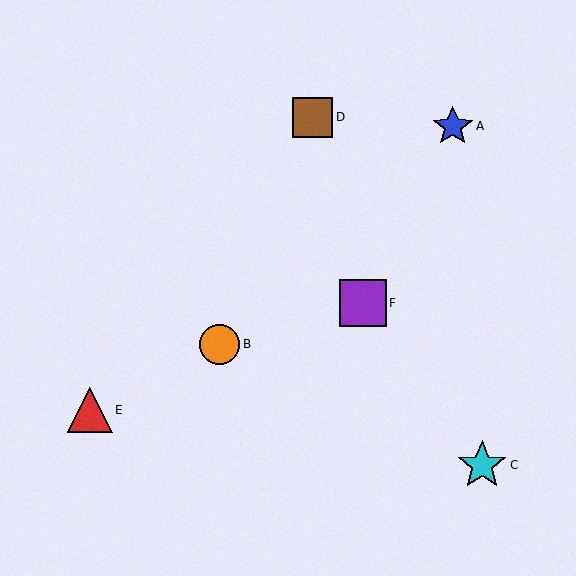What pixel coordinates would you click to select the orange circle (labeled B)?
Click at (220, 344) to select the orange circle B.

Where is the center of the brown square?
The center of the brown square is at (312, 117).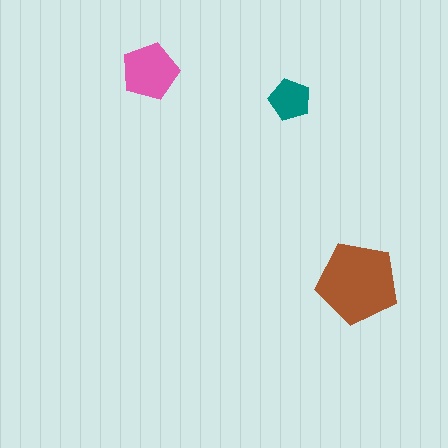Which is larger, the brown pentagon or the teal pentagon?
The brown one.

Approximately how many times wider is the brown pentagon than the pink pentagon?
About 1.5 times wider.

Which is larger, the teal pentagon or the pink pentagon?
The pink one.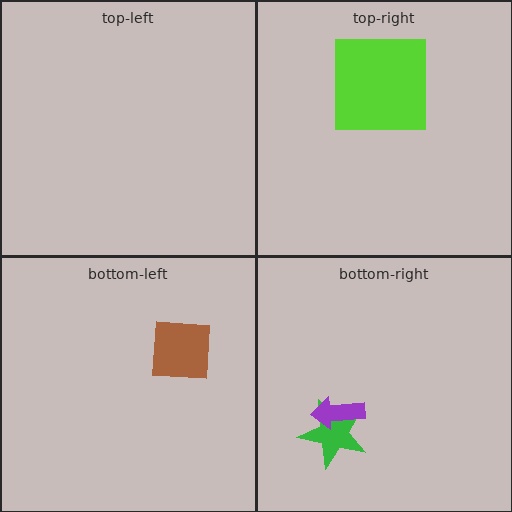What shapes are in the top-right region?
The lime square.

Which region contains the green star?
The bottom-right region.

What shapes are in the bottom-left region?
The brown square.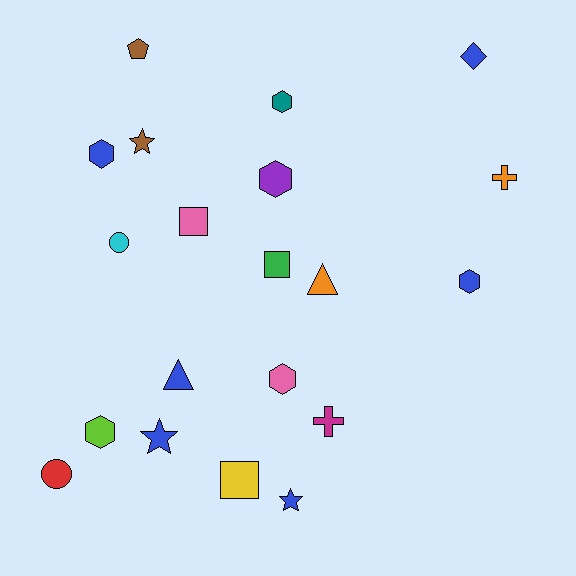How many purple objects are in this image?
There is 1 purple object.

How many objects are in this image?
There are 20 objects.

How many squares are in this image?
There are 3 squares.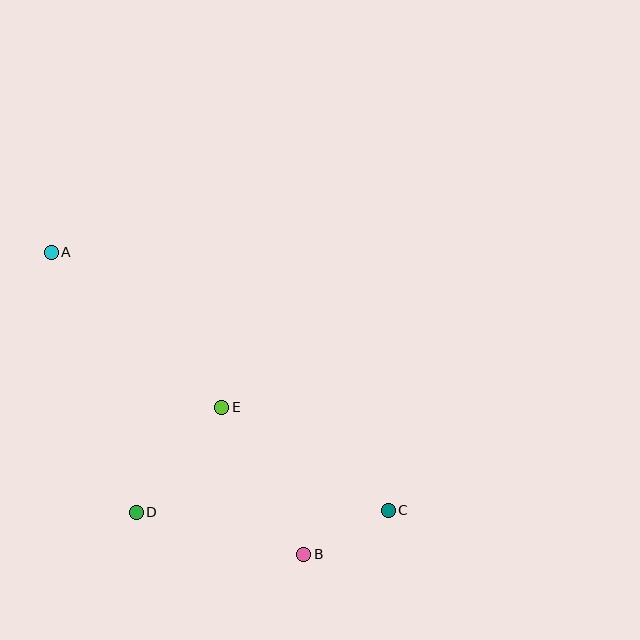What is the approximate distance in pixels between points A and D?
The distance between A and D is approximately 273 pixels.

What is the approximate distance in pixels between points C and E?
The distance between C and E is approximately 196 pixels.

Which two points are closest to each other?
Points B and C are closest to each other.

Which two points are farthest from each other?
Points A and C are farthest from each other.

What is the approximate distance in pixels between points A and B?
The distance between A and B is approximately 394 pixels.